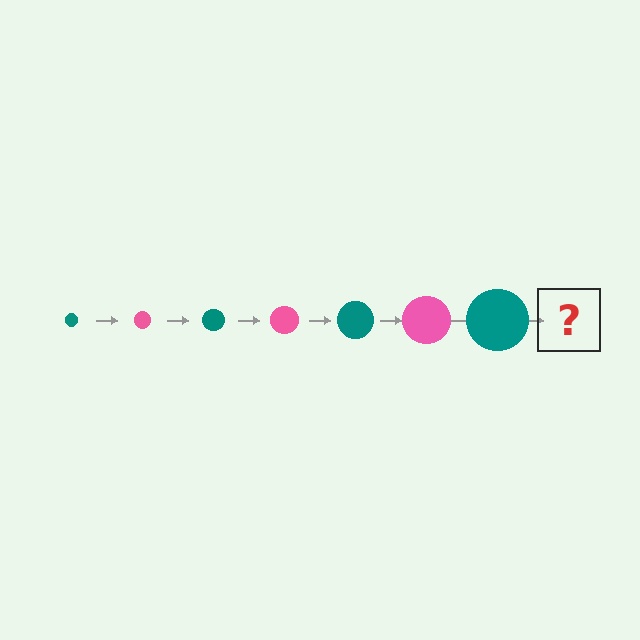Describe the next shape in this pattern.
It should be a pink circle, larger than the previous one.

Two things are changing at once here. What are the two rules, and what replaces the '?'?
The two rules are that the circle grows larger each step and the color cycles through teal and pink. The '?' should be a pink circle, larger than the previous one.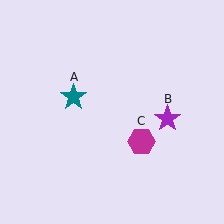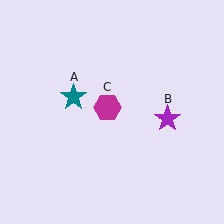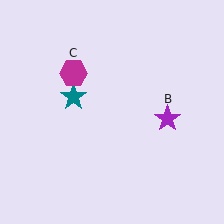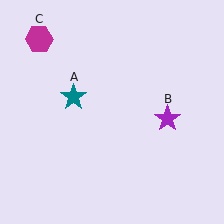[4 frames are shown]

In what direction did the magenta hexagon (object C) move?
The magenta hexagon (object C) moved up and to the left.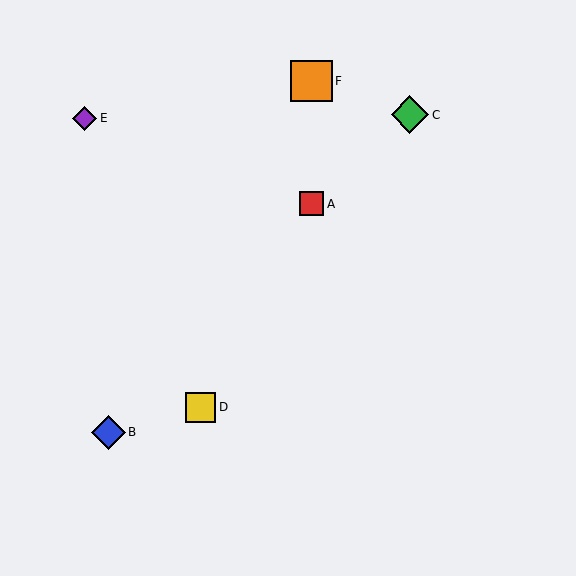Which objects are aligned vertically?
Objects A, F are aligned vertically.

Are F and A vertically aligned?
Yes, both are at x≈312.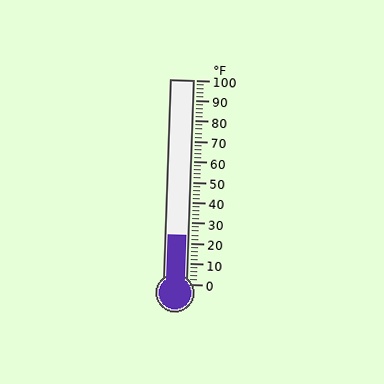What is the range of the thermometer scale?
The thermometer scale ranges from 0°F to 100°F.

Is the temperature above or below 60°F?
The temperature is below 60°F.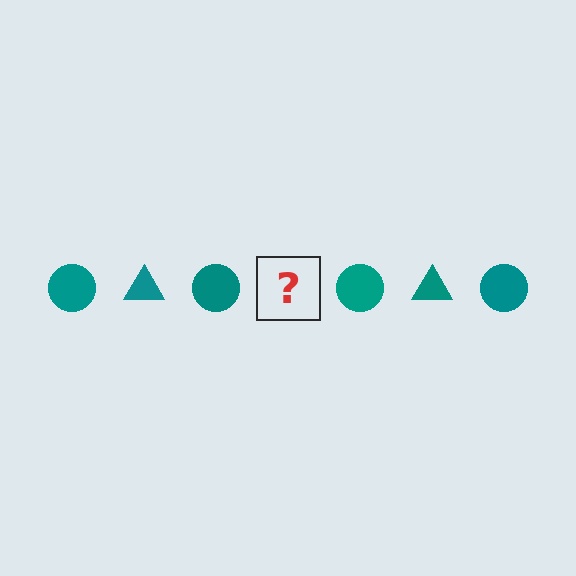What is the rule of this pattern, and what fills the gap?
The rule is that the pattern cycles through circle, triangle shapes in teal. The gap should be filled with a teal triangle.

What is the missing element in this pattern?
The missing element is a teal triangle.